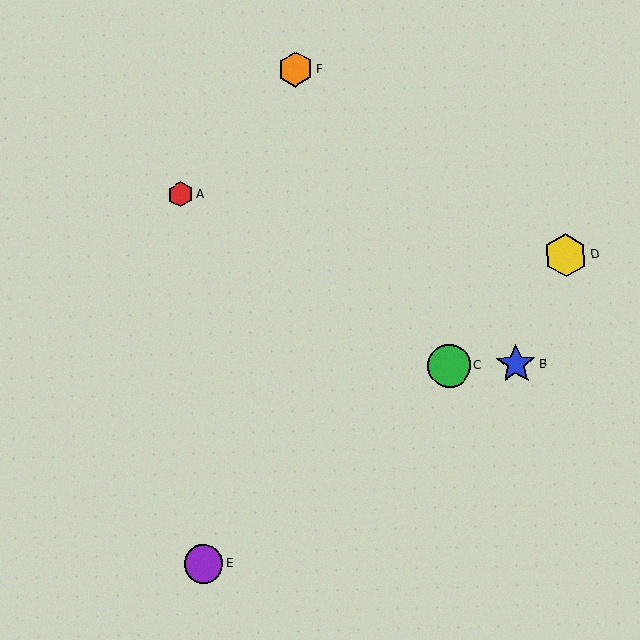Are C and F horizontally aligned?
No, C is at y≈366 and F is at y≈69.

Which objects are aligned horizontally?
Objects B, C are aligned horizontally.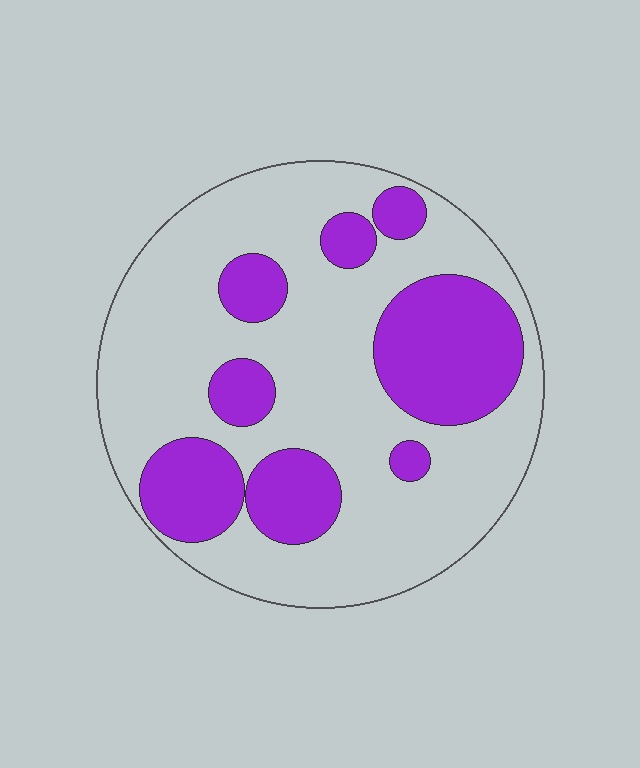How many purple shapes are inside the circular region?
8.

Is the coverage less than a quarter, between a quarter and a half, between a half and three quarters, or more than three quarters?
Between a quarter and a half.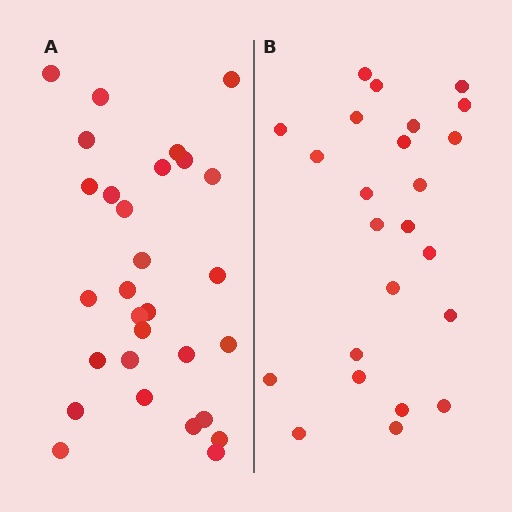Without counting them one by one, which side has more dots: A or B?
Region A (the left region) has more dots.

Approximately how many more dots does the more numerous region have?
Region A has about 5 more dots than region B.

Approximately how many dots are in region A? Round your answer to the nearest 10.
About 30 dots. (The exact count is 29, which rounds to 30.)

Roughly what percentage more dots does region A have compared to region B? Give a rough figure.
About 20% more.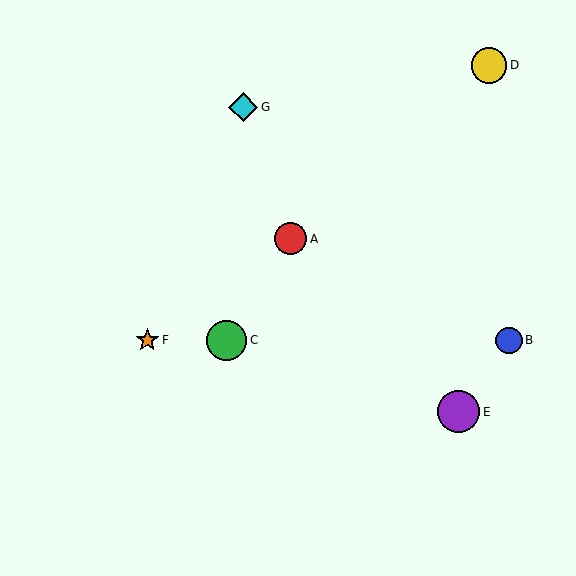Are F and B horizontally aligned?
Yes, both are at y≈340.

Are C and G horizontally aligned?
No, C is at y≈340 and G is at y≈107.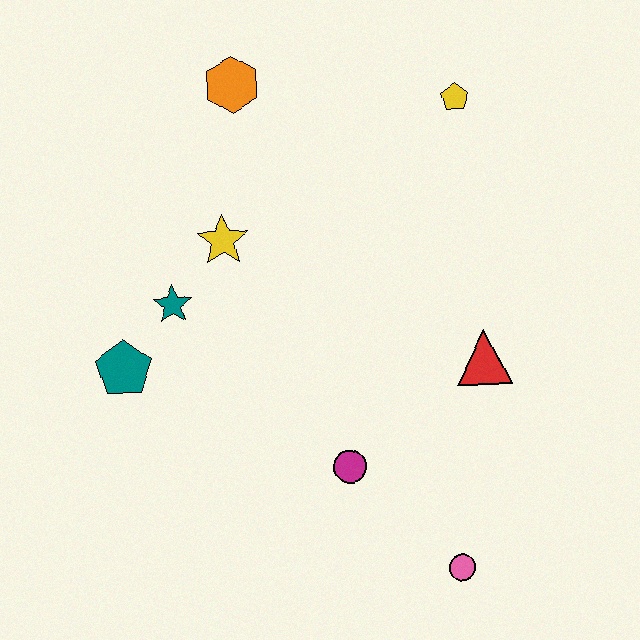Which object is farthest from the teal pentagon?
The yellow pentagon is farthest from the teal pentagon.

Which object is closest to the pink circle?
The magenta circle is closest to the pink circle.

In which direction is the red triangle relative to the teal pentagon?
The red triangle is to the right of the teal pentagon.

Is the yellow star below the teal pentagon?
No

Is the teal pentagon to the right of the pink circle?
No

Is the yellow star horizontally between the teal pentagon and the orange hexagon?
Yes